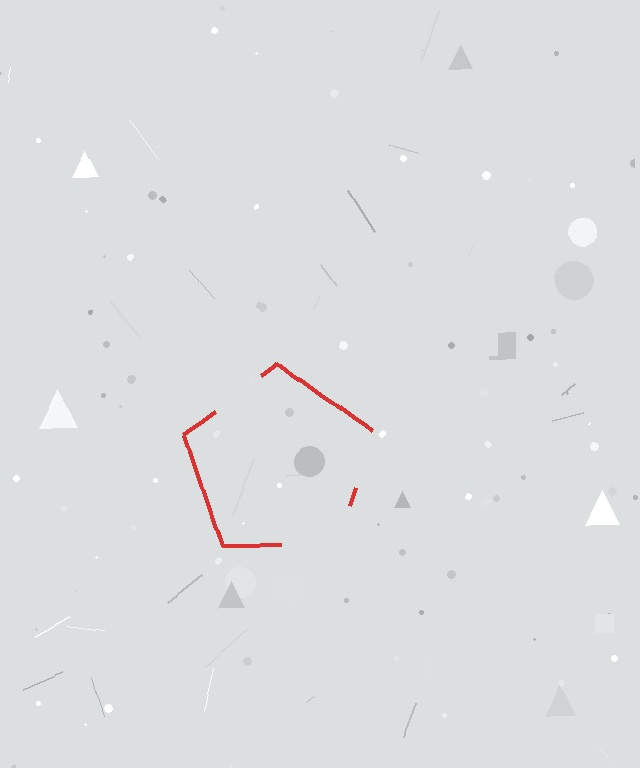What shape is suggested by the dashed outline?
The dashed outline suggests a pentagon.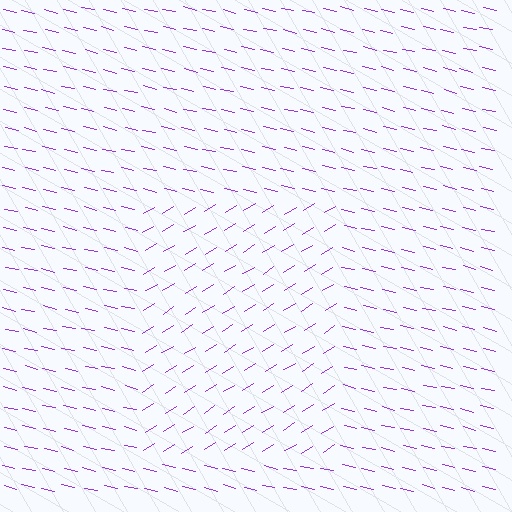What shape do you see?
I see a rectangle.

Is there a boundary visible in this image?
Yes, there is a texture boundary formed by a change in line orientation.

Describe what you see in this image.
The image is filled with small purple line segments. A rectangle region in the image has lines oriented differently from the surrounding lines, creating a visible texture boundary.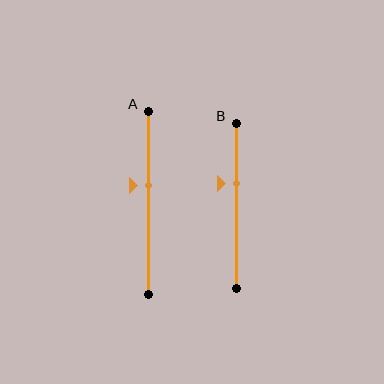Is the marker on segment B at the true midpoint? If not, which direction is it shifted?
No, the marker on segment B is shifted upward by about 14% of the segment length.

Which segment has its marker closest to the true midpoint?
Segment A has its marker closest to the true midpoint.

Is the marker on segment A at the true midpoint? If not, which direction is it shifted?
No, the marker on segment A is shifted upward by about 10% of the segment length.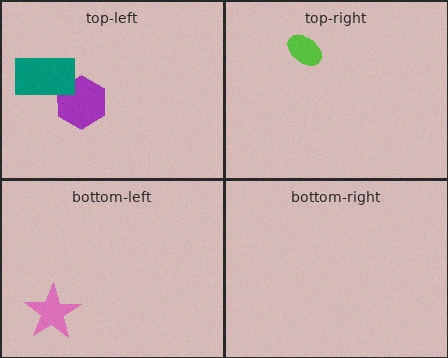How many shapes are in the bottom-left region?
1.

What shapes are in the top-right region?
The lime ellipse.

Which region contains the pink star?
The bottom-left region.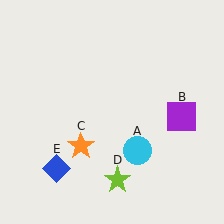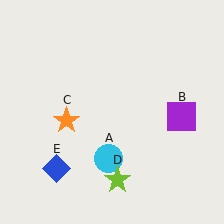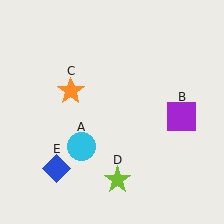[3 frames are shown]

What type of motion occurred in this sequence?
The cyan circle (object A), orange star (object C) rotated clockwise around the center of the scene.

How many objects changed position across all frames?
2 objects changed position: cyan circle (object A), orange star (object C).